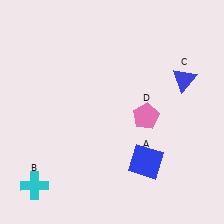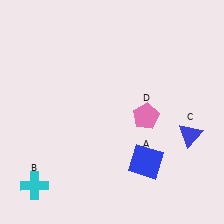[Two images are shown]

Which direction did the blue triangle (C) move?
The blue triangle (C) moved down.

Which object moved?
The blue triangle (C) moved down.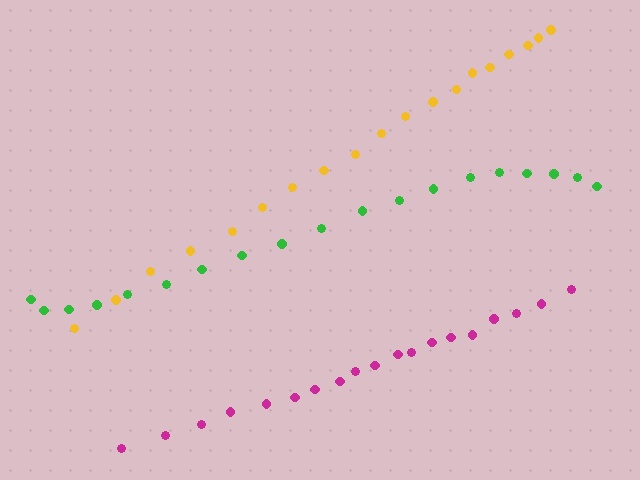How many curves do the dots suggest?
There are 3 distinct paths.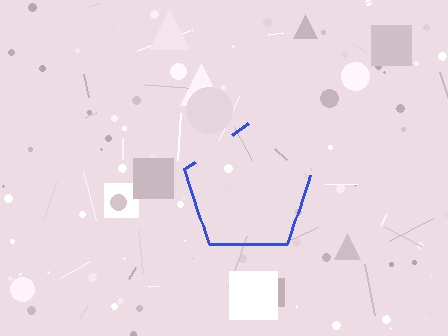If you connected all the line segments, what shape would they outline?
They would outline a pentagon.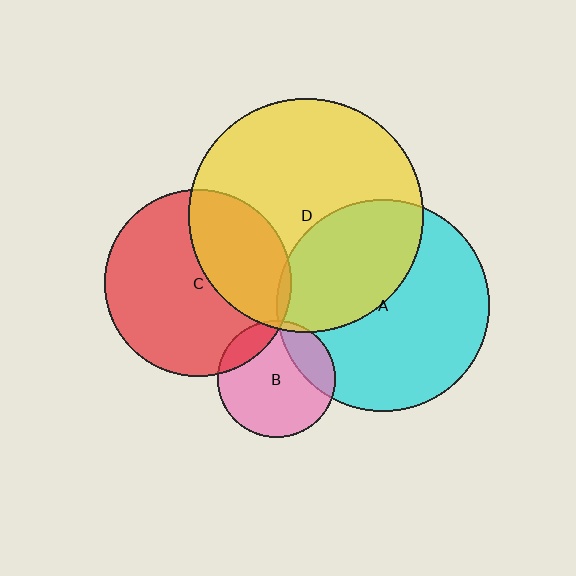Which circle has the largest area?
Circle D (yellow).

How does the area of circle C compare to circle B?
Approximately 2.5 times.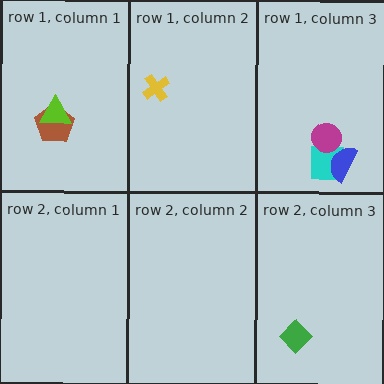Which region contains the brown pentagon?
The row 1, column 1 region.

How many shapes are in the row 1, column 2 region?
1.